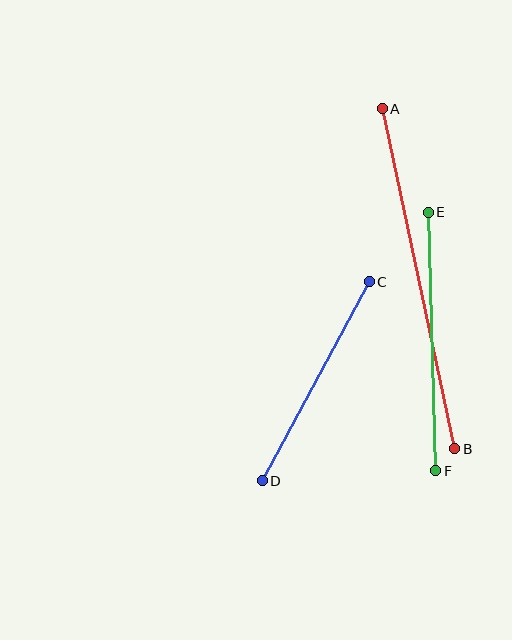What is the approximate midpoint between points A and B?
The midpoint is at approximately (418, 279) pixels.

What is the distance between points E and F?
The distance is approximately 258 pixels.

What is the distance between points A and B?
The distance is approximately 348 pixels.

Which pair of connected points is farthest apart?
Points A and B are farthest apart.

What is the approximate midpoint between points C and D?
The midpoint is at approximately (316, 381) pixels.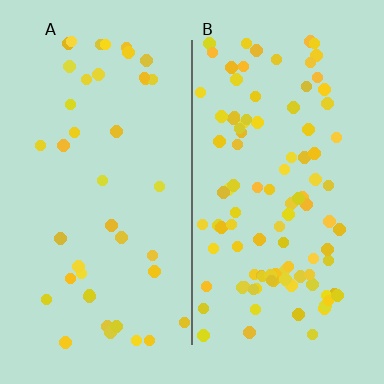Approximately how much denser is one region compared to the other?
Approximately 2.5× — region B over region A.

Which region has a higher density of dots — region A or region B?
B (the right).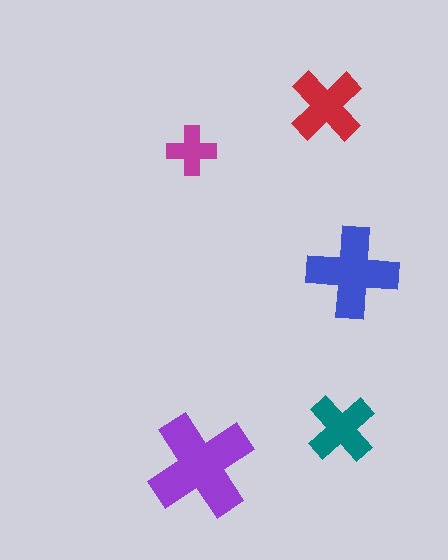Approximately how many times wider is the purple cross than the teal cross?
About 1.5 times wider.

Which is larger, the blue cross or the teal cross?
The blue one.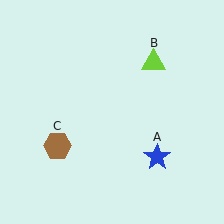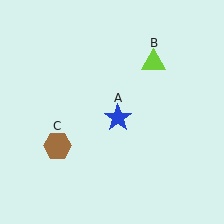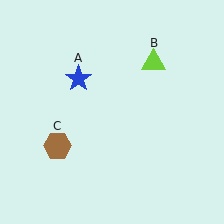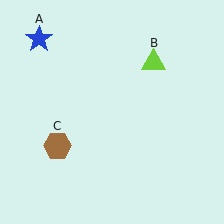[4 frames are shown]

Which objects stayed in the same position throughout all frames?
Lime triangle (object B) and brown hexagon (object C) remained stationary.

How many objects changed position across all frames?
1 object changed position: blue star (object A).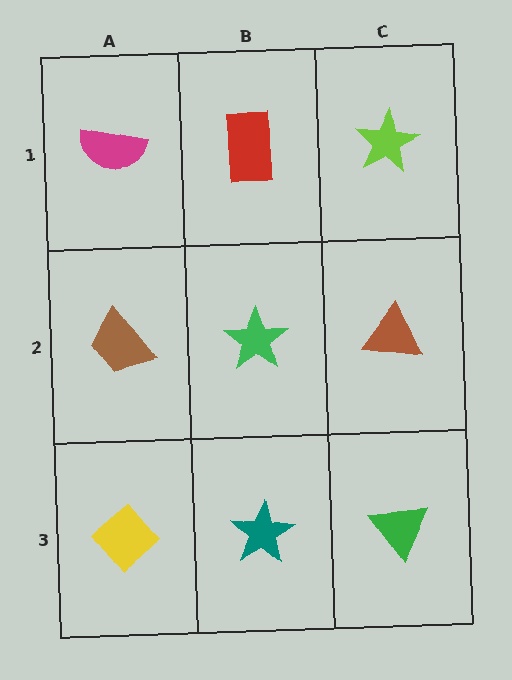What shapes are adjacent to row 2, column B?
A red rectangle (row 1, column B), a teal star (row 3, column B), a brown trapezoid (row 2, column A), a brown triangle (row 2, column C).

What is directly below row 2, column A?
A yellow diamond.